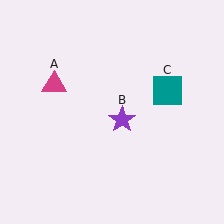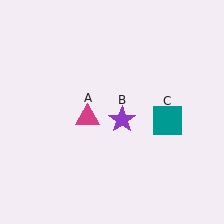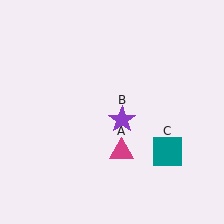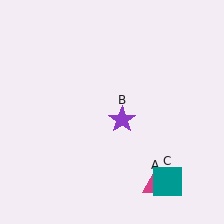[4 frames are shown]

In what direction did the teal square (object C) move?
The teal square (object C) moved down.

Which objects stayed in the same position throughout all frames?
Purple star (object B) remained stationary.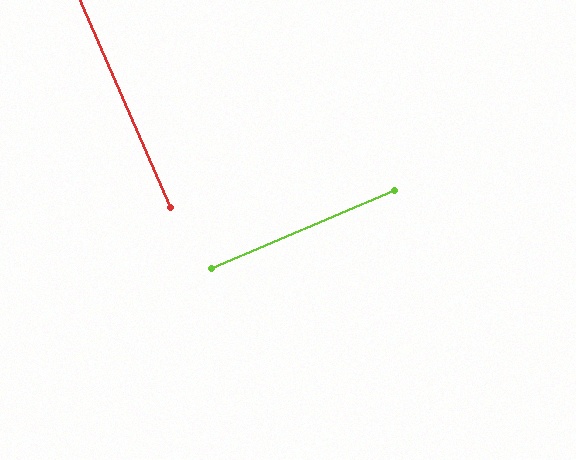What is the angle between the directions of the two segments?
Approximately 89 degrees.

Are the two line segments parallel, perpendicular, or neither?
Perpendicular — they meet at approximately 89°.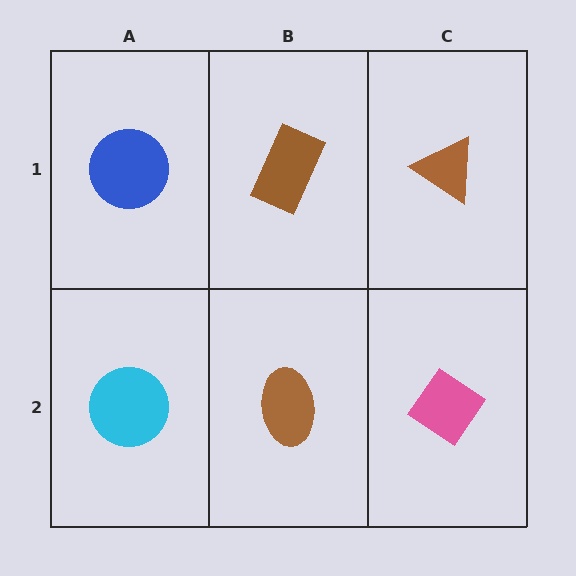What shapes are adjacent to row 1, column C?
A pink diamond (row 2, column C), a brown rectangle (row 1, column B).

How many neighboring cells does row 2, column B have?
3.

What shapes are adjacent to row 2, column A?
A blue circle (row 1, column A), a brown ellipse (row 2, column B).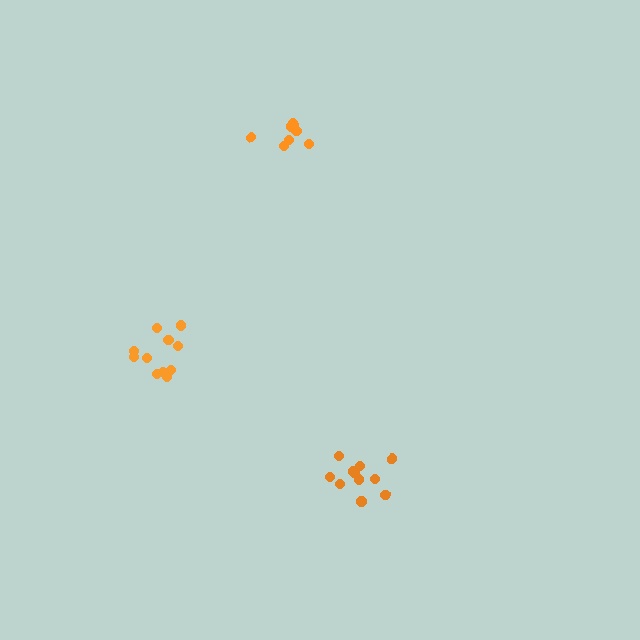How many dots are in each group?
Group 1: 11 dots, Group 2: 11 dots, Group 3: 8 dots (30 total).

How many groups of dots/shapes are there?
There are 3 groups.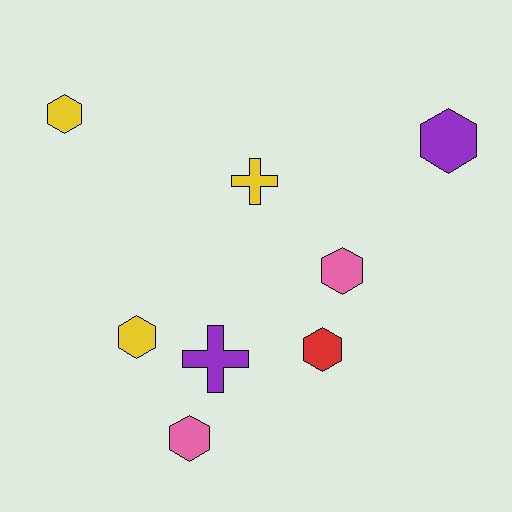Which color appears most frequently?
Yellow, with 3 objects.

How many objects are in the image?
There are 8 objects.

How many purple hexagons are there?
There is 1 purple hexagon.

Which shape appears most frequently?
Hexagon, with 6 objects.